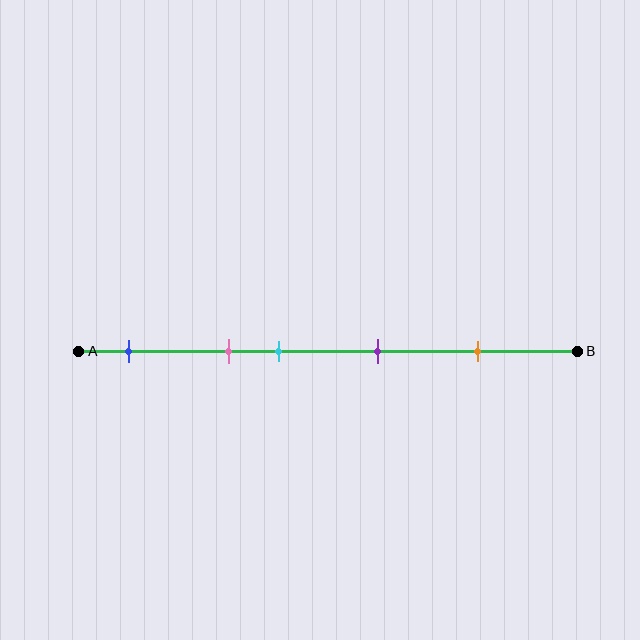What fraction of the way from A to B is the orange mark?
The orange mark is approximately 80% (0.8) of the way from A to B.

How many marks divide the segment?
There are 5 marks dividing the segment.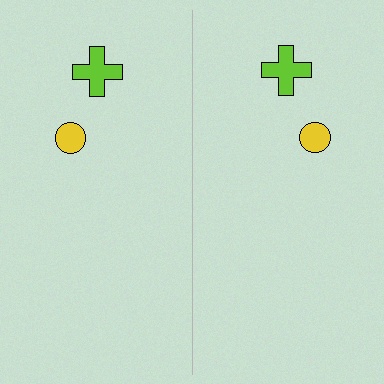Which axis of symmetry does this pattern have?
The pattern has a vertical axis of symmetry running through the center of the image.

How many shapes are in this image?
There are 4 shapes in this image.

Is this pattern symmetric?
Yes, this pattern has bilateral (reflection) symmetry.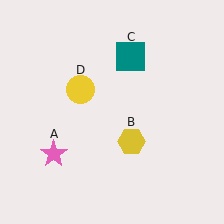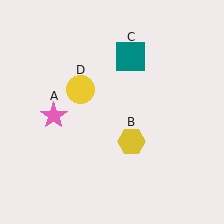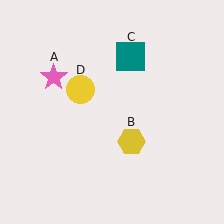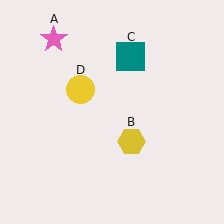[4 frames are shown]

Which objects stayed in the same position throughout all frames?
Yellow hexagon (object B) and teal square (object C) and yellow circle (object D) remained stationary.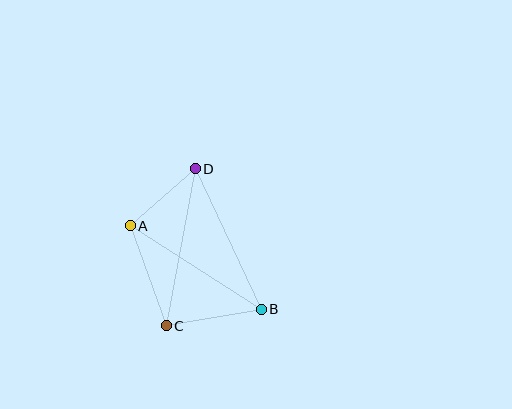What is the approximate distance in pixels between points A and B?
The distance between A and B is approximately 155 pixels.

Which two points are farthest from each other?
Points C and D are farthest from each other.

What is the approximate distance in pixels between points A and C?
The distance between A and C is approximately 106 pixels.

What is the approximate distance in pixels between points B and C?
The distance between B and C is approximately 96 pixels.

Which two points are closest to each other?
Points A and D are closest to each other.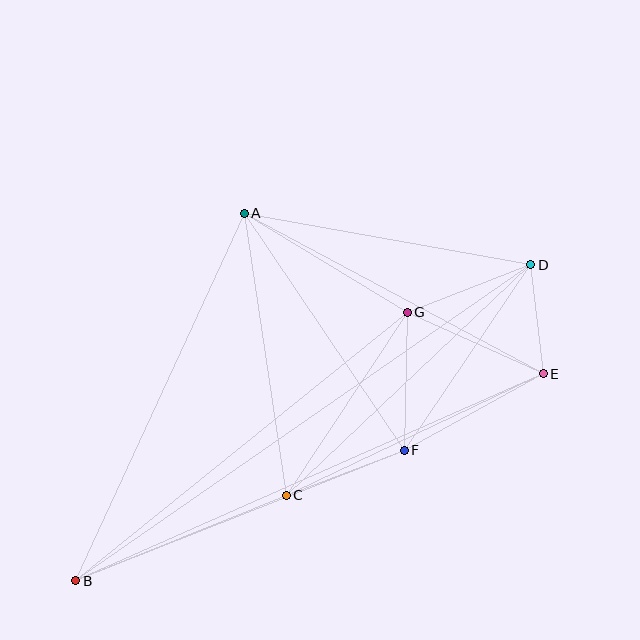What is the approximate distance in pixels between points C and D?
The distance between C and D is approximately 336 pixels.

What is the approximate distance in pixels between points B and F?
The distance between B and F is approximately 353 pixels.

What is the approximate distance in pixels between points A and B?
The distance between A and B is approximately 404 pixels.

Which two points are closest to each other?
Points D and E are closest to each other.